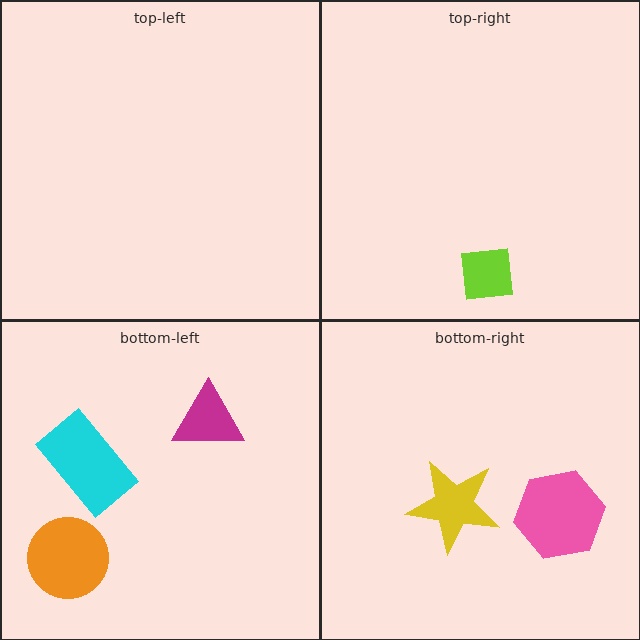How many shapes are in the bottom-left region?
3.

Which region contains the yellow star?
The bottom-right region.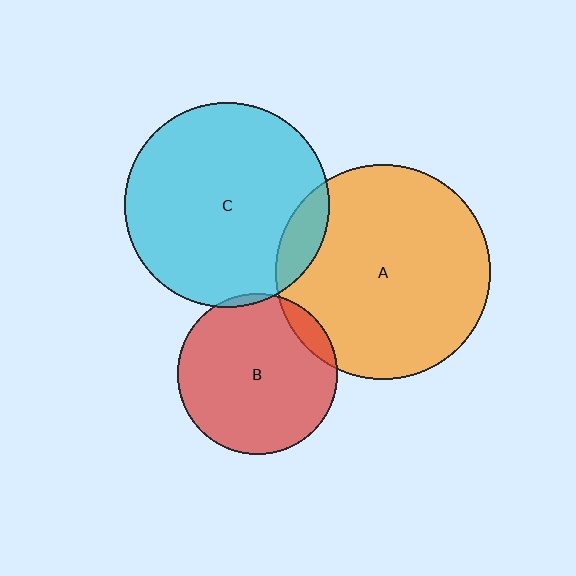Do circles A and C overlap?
Yes.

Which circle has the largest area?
Circle A (orange).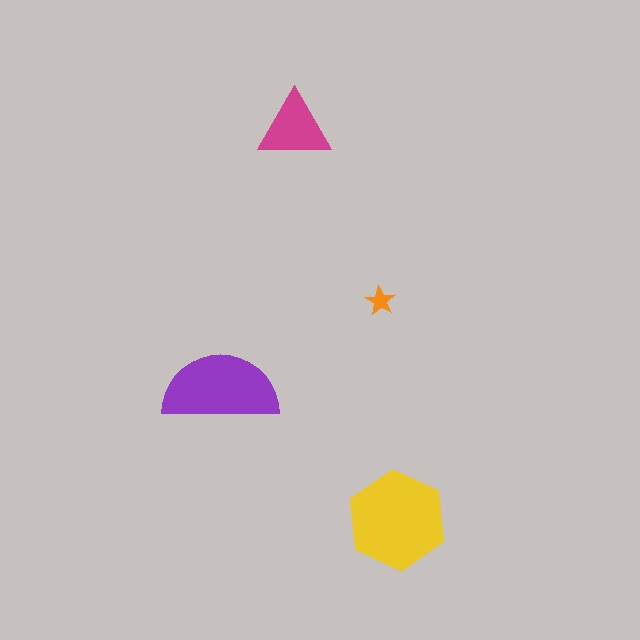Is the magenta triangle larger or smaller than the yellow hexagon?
Smaller.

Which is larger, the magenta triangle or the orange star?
The magenta triangle.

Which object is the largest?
The yellow hexagon.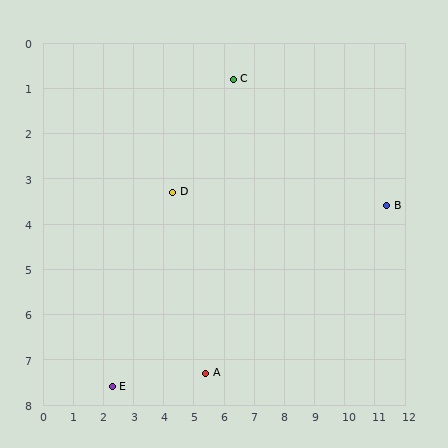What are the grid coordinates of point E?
Point E is at approximately (2.3, 7.6).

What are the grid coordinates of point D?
Point D is at approximately (4.3, 3.3).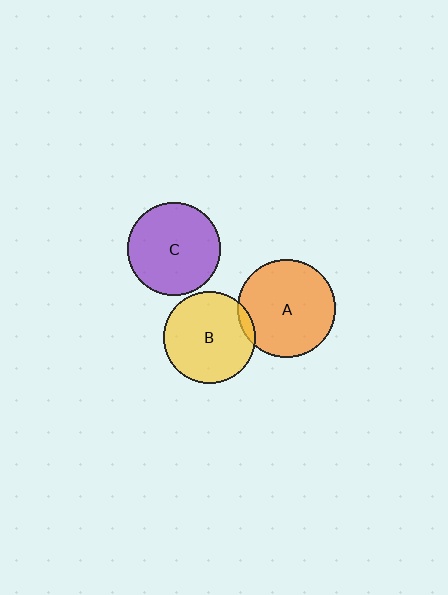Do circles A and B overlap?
Yes.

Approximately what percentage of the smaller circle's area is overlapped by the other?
Approximately 5%.